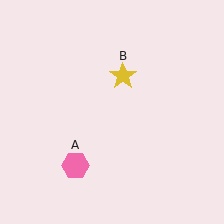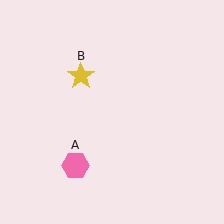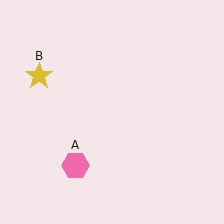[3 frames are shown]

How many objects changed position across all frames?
1 object changed position: yellow star (object B).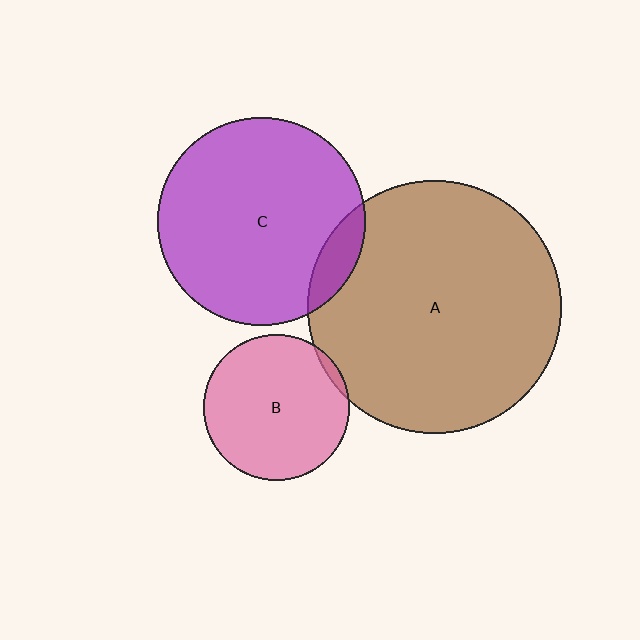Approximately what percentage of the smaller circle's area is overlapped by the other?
Approximately 5%.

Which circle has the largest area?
Circle A (brown).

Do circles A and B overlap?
Yes.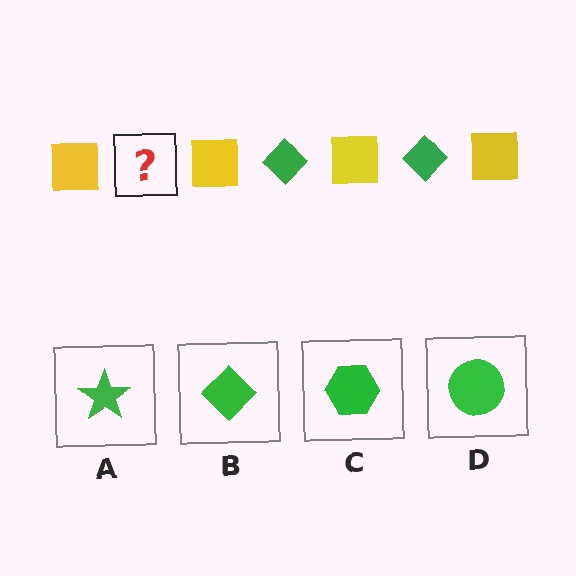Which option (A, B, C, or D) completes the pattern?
B.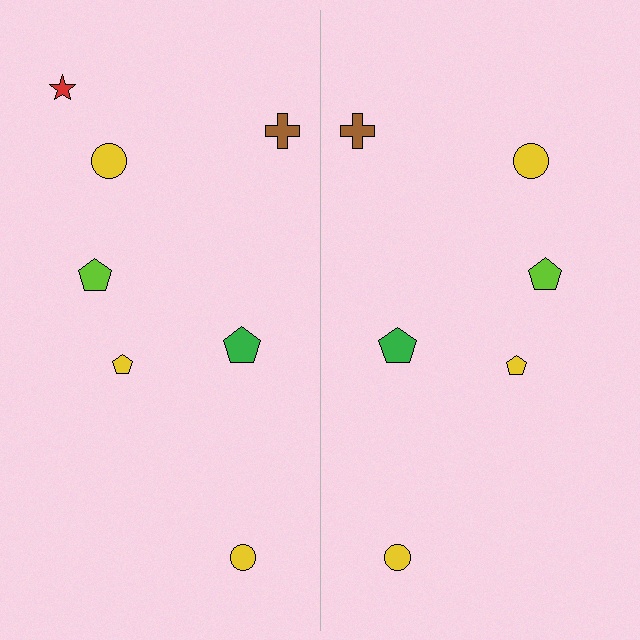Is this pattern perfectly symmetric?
No, the pattern is not perfectly symmetric. A red star is missing from the right side.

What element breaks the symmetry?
A red star is missing from the right side.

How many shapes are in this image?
There are 13 shapes in this image.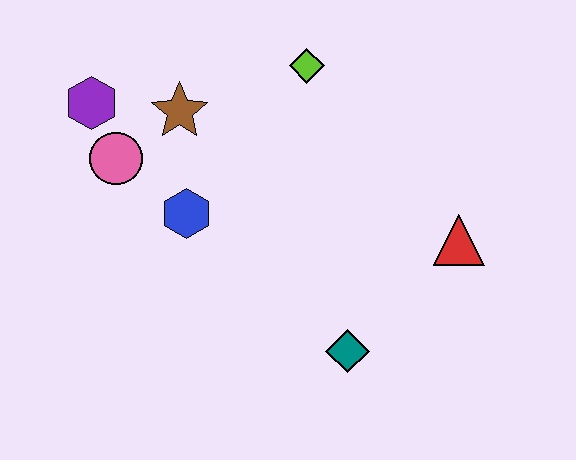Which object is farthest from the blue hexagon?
The red triangle is farthest from the blue hexagon.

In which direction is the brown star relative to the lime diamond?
The brown star is to the left of the lime diamond.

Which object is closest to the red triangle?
The teal diamond is closest to the red triangle.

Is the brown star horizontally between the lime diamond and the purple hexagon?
Yes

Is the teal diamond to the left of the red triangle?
Yes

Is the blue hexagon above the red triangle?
Yes